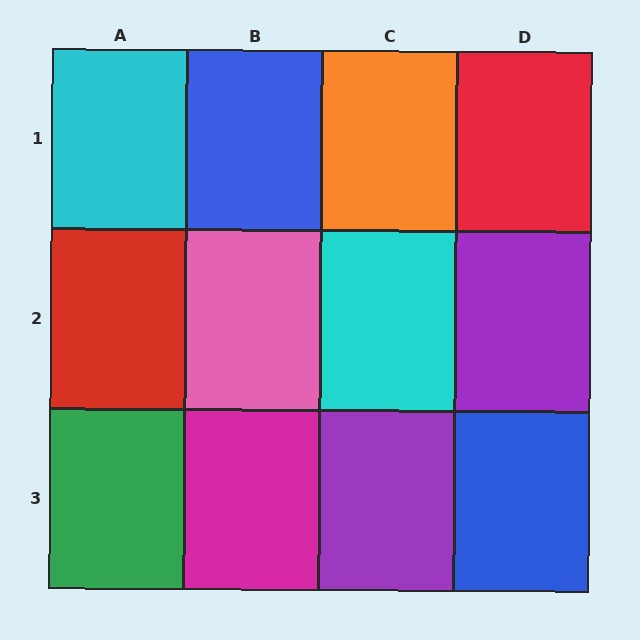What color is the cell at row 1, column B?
Blue.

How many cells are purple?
2 cells are purple.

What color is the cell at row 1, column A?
Cyan.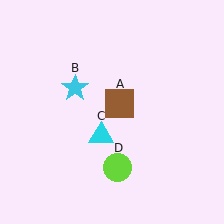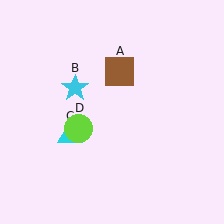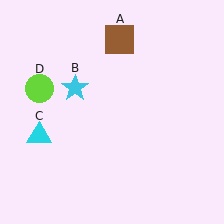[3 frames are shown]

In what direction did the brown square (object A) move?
The brown square (object A) moved up.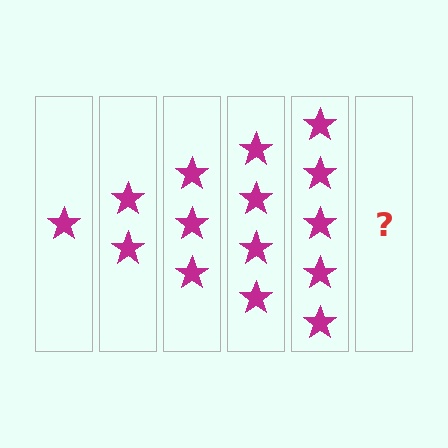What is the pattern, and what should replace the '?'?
The pattern is that each step adds one more star. The '?' should be 6 stars.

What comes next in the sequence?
The next element should be 6 stars.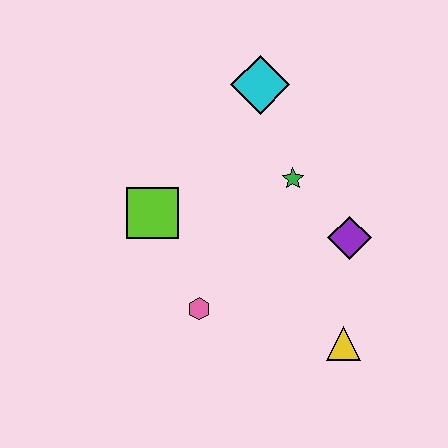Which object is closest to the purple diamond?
The green star is closest to the purple diamond.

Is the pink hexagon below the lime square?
Yes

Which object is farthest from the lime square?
The yellow triangle is farthest from the lime square.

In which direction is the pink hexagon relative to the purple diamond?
The pink hexagon is to the left of the purple diamond.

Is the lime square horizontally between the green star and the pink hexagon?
No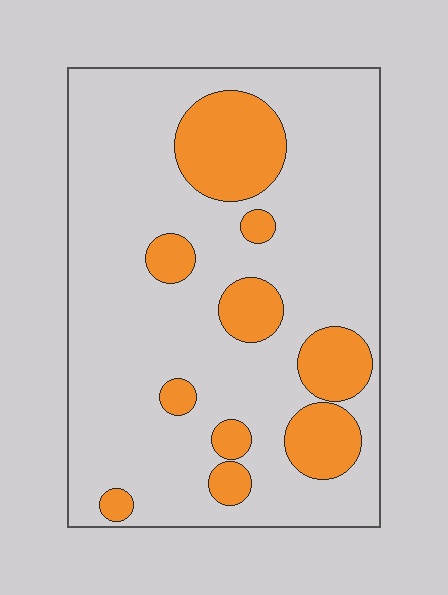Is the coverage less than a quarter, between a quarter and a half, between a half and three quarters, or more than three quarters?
Less than a quarter.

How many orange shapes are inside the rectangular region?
10.